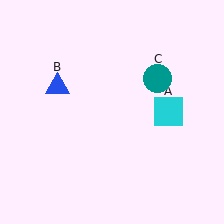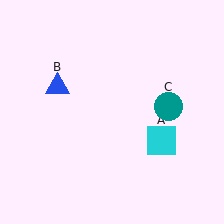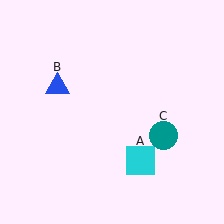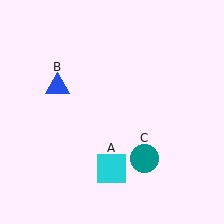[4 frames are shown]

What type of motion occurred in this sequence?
The cyan square (object A), teal circle (object C) rotated clockwise around the center of the scene.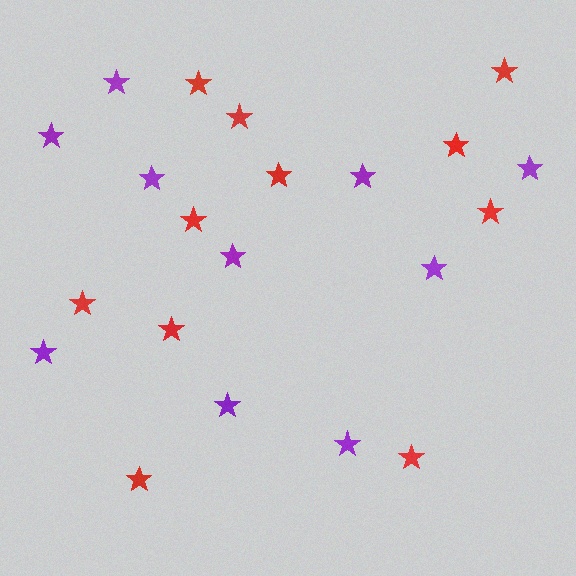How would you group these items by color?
There are 2 groups: one group of purple stars (10) and one group of red stars (11).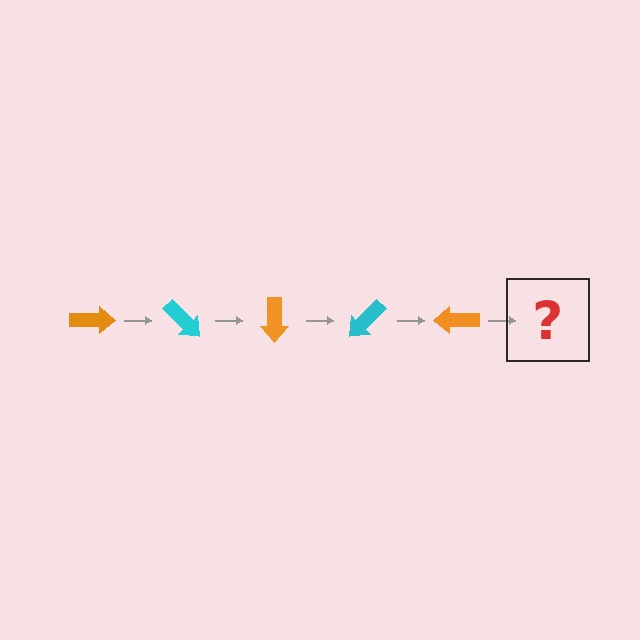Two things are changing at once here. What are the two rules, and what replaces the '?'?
The two rules are that it rotates 45 degrees each step and the color cycles through orange and cyan. The '?' should be a cyan arrow, rotated 225 degrees from the start.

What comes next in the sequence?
The next element should be a cyan arrow, rotated 225 degrees from the start.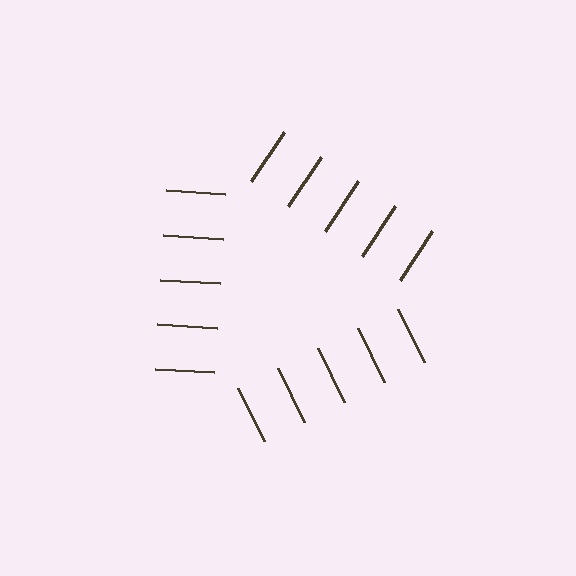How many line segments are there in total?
15 — 5 along each of the 3 edges.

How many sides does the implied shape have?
3 sides — the line-ends trace a triangle.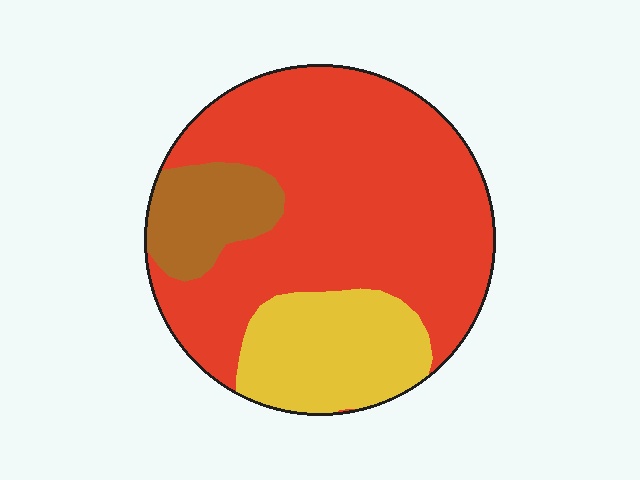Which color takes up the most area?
Red, at roughly 65%.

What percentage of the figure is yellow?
Yellow takes up about one fifth (1/5) of the figure.